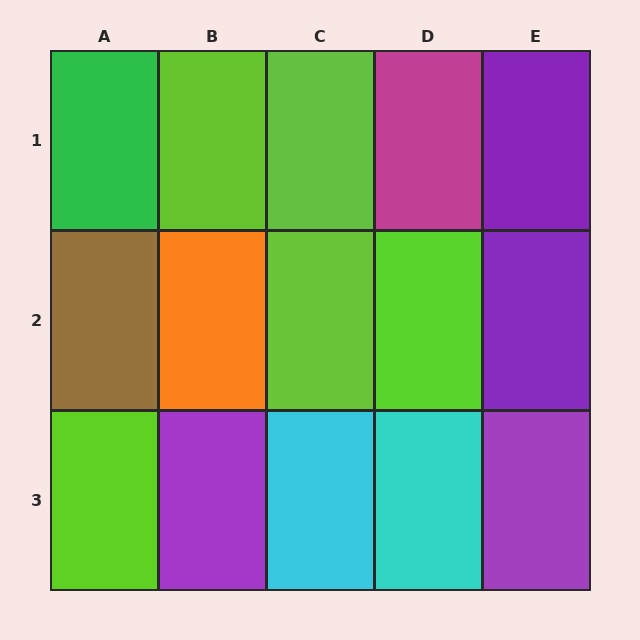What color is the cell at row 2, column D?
Lime.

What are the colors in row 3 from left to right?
Lime, purple, cyan, cyan, purple.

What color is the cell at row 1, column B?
Lime.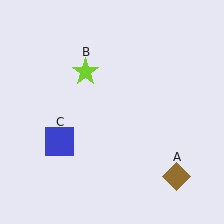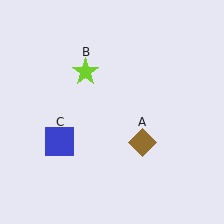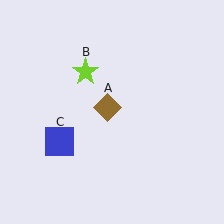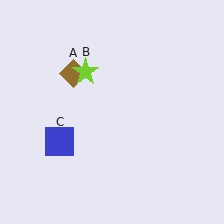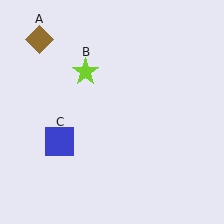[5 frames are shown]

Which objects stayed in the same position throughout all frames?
Lime star (object B) and blue square (object C) remained stationary.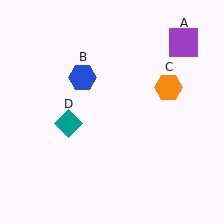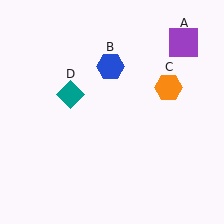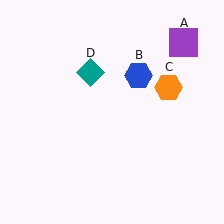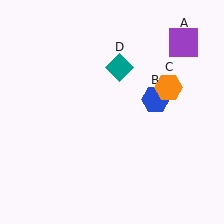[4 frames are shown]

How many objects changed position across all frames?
2 objects changed position: blue hexagon (object B), teal diamond (object D).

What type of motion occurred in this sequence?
The blue hexagon (object B), teal diamond (object D) rotated clockwise around the center of the scene.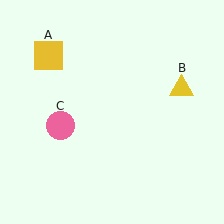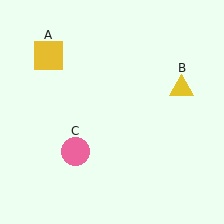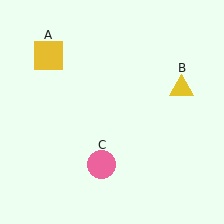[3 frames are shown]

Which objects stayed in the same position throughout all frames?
Yellow square (object A) and yellow triangle (object B) remained stationary.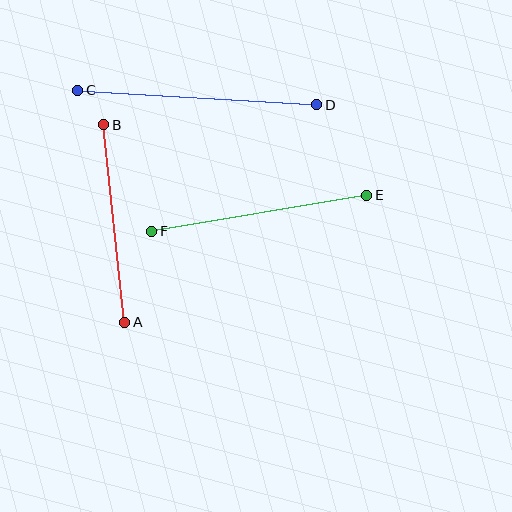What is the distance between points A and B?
The distance is approximately 198 pixels.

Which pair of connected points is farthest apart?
Points C and D are farthest apart.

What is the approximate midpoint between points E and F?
The midpoint is at approximately (259, 213) pixels.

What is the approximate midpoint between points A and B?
The midpoint is at approximately (114, 224) pixels.